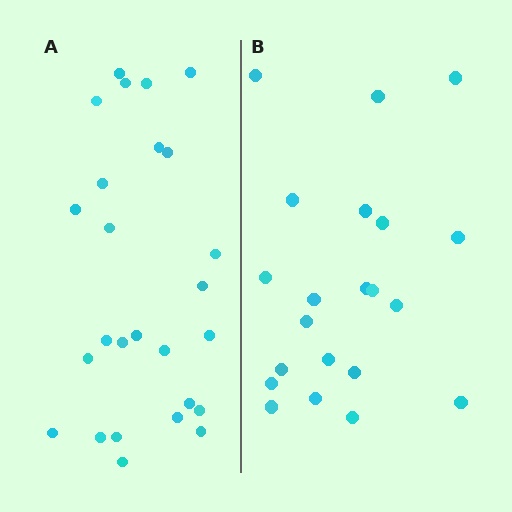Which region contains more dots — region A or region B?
Region A (the left region) has more dots.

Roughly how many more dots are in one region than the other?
Region A has about 5 more dots than region B.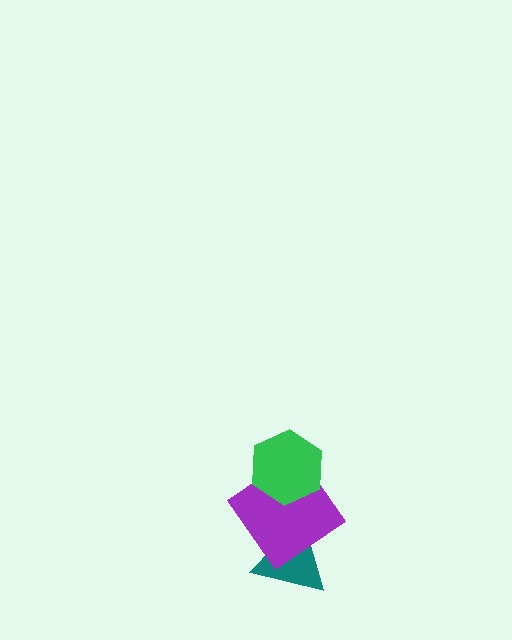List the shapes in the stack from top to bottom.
From top to bottom: the green hexagon, the purple diamond, the teal triangle.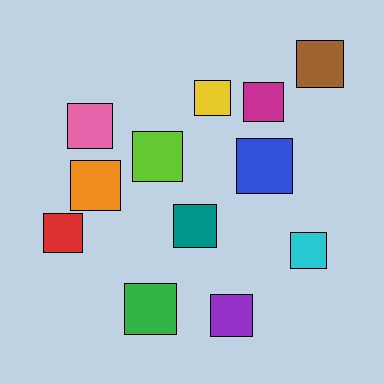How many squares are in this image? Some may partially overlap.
There are 12 squares.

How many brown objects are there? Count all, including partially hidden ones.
There is 1 brown object.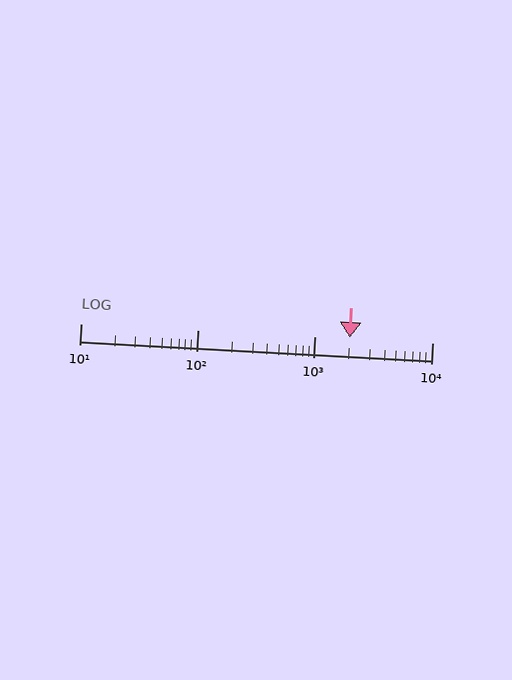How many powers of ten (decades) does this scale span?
The scale spans 3 decades, from 10 to 10000.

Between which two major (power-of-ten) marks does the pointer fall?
The pointer is between 1000 and 10000.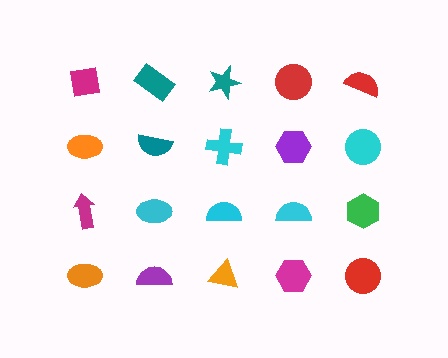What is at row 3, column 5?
A green hexagon.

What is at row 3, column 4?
A cyan semicircle.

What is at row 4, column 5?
A red circle.